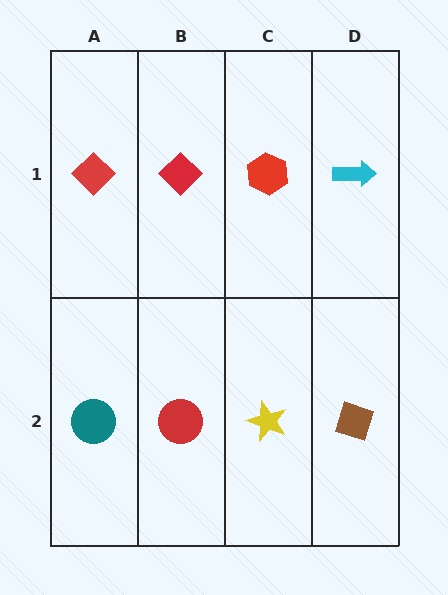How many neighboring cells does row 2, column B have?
3.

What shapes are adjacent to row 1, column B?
A red circle (row 2, column B), a red diamond (row 1, column A), a red hexagon (row 1, column C).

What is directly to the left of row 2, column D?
A yellow star.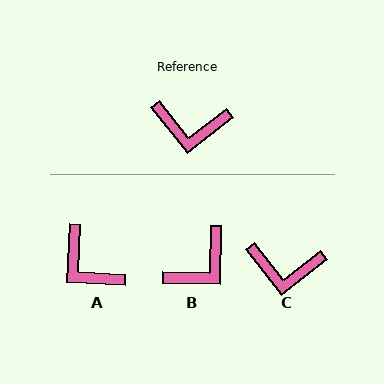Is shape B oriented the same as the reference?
No, it is off by about 51 degrees.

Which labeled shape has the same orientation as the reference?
C.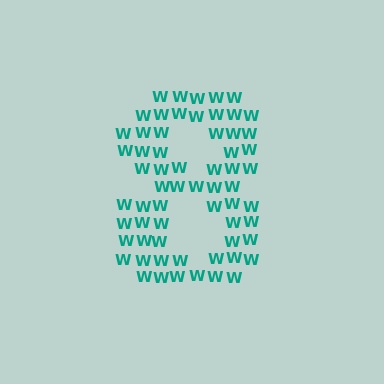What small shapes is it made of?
It is made of small letter W's.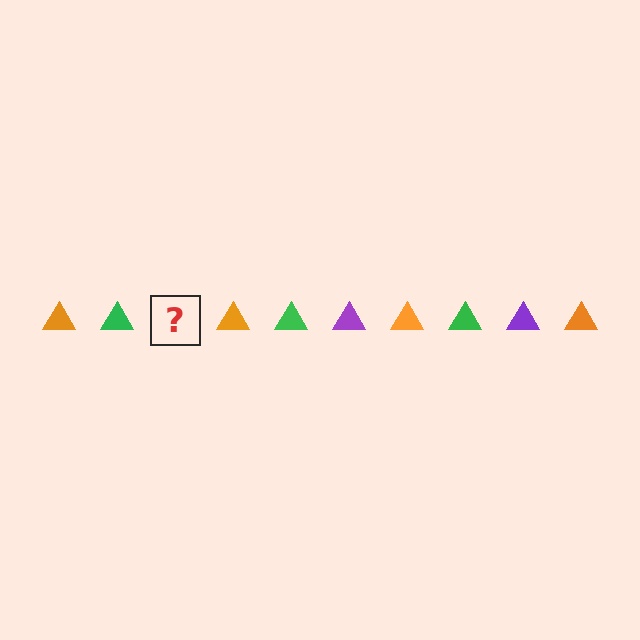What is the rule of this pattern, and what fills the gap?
The rule is that the pattern cycles through orange, green, purple triangles. The gap should be filled with a purple triangle.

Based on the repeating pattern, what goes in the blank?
The blank should be a purple triangle.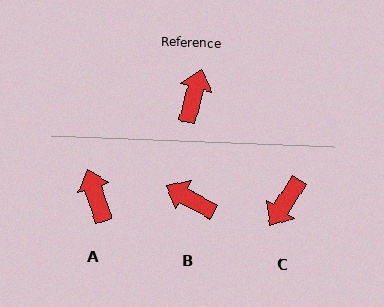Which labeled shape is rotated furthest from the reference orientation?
C, about 162 degrees away.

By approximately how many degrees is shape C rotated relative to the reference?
Approximately 162 degrees counter-clockwise.